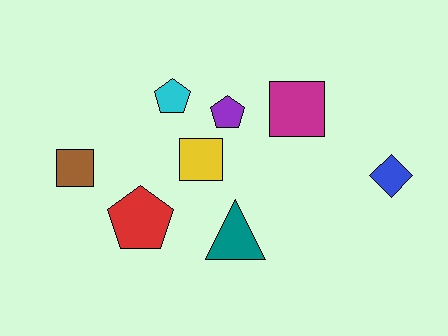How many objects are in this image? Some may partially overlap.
There are 8 objects.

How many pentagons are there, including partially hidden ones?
There are 3 pentagons.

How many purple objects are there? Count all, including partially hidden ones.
There is 1 purple object.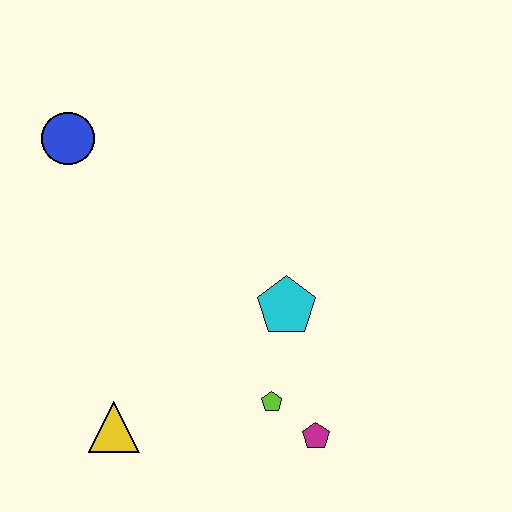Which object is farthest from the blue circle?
The magenta pentagon is farthest from the blue circle.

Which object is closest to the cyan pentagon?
The lime pentagon is closest to the cyan pentagon.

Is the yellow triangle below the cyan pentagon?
Yes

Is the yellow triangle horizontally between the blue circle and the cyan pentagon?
Yes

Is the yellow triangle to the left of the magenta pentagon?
Yes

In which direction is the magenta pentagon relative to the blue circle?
The magenta pentagon is below the blue circle.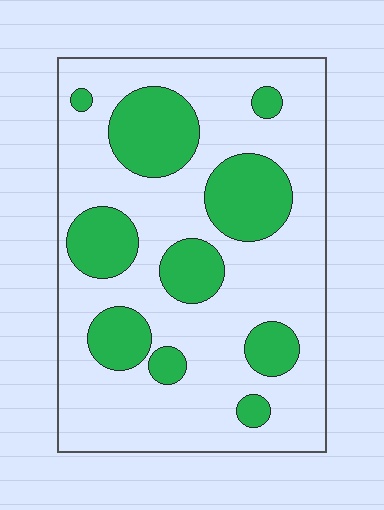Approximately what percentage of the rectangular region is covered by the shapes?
Approximately 30%.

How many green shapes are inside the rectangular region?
10.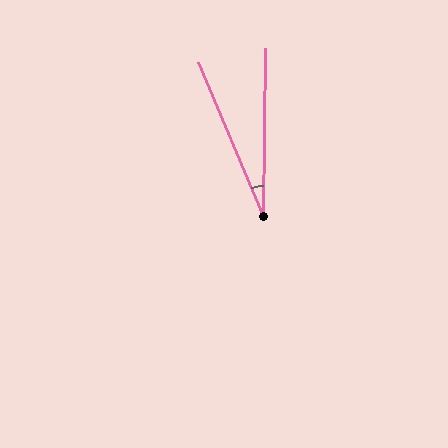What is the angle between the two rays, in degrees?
Approximately 24 degrees.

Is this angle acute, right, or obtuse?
It is acute.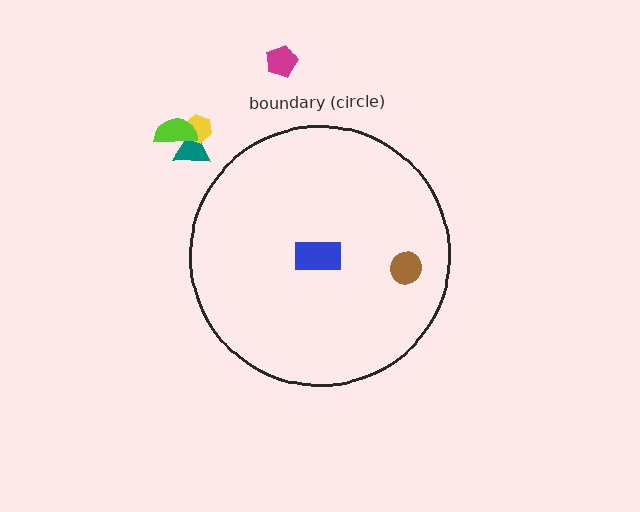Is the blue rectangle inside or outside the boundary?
Inside.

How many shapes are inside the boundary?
2 inside, 4 outside.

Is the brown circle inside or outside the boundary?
Inside.